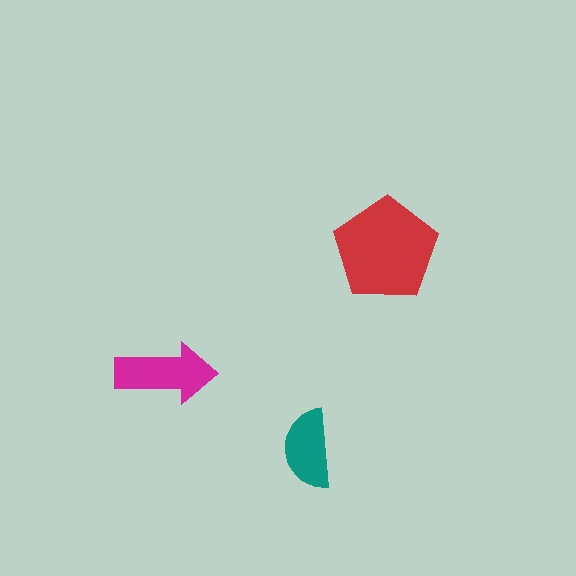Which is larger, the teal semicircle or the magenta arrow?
The magenta arrow.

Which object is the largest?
The red pentagon.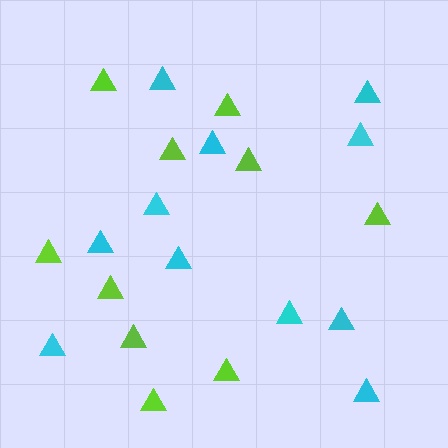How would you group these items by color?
There are 2 groups: one group of cyan triangles (11) and one group of lime triangles (10).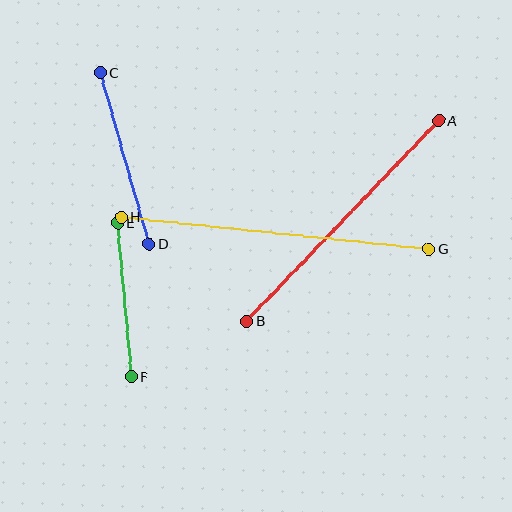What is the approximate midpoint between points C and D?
The midpoint is at approximately (125, 158) pixels.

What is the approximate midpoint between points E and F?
The midpoint is at approximately (124, 300) pixels.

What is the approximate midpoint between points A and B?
The midpoint is at approximately (343, 221) pixels.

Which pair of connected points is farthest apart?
Points G and H are farthest apart.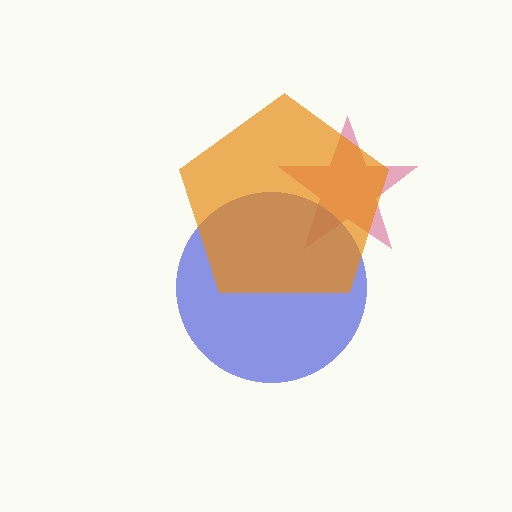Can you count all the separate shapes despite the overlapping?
Yes, there are 3 separate shapes.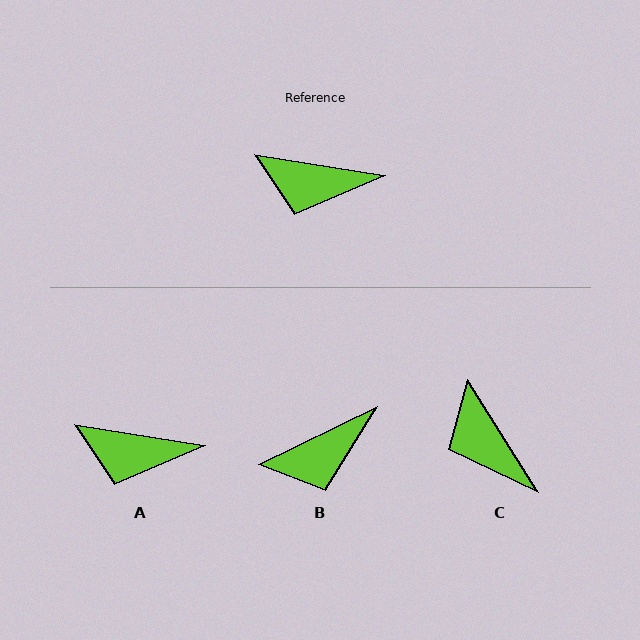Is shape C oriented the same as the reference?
No, it is off by about 49 degrees.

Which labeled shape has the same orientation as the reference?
A.